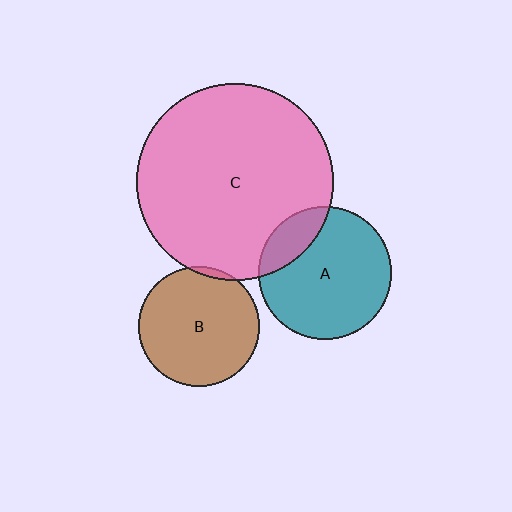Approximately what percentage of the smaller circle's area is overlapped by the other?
Approximately 20%.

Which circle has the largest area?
Circle C (pink).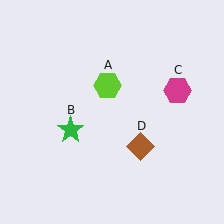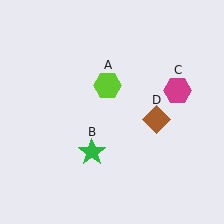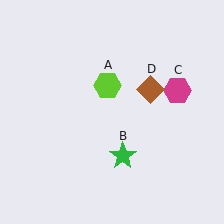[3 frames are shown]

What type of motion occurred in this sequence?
The green star (object B), brown diamond (object D) rotated counterclockwise around the center of the scene.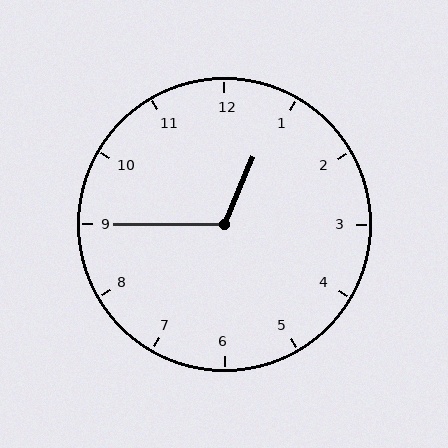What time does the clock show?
12:45.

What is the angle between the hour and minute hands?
Approximately 112 degrees.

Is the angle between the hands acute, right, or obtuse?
It is obtuse.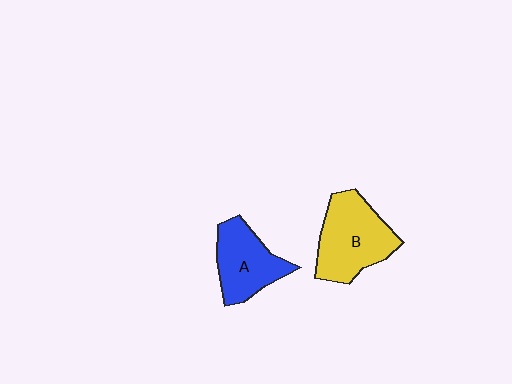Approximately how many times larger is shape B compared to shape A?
Approximately 1.3 times.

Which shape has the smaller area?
Shape A (blue).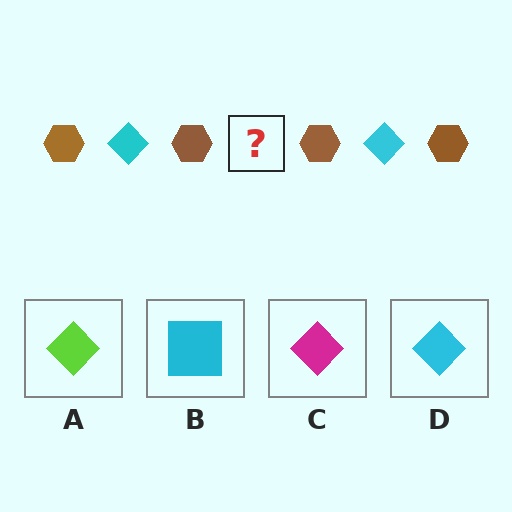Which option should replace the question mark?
Option D.